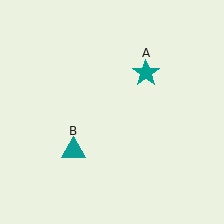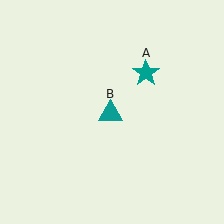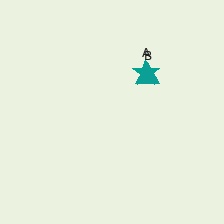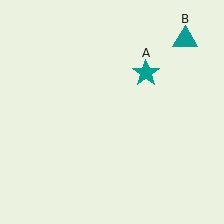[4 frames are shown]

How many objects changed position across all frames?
1 object changed position: teal triangle (object B).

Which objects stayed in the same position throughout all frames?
Teal star (object A) remained stationary.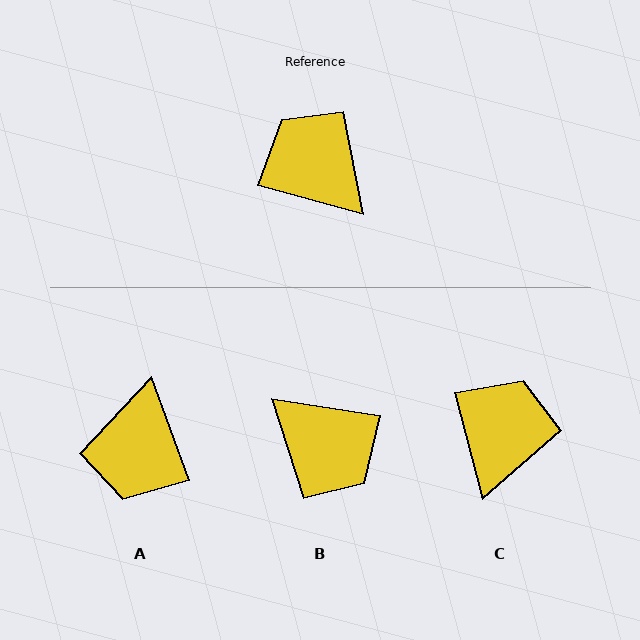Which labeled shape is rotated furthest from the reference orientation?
B, about 173 degrees away.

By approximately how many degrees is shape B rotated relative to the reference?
Approximately 173 degrees clockwise.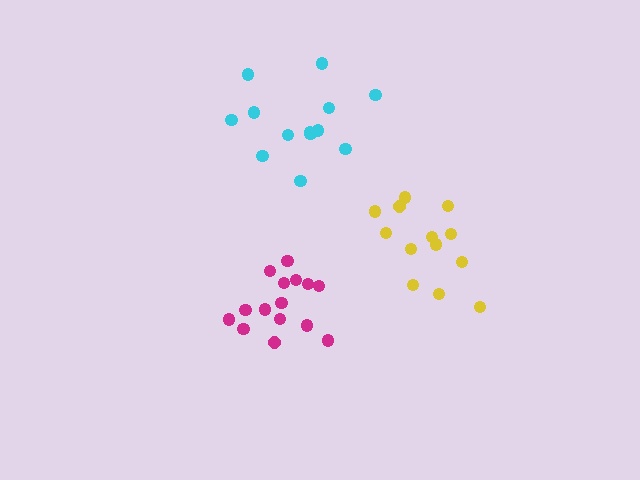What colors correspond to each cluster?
The clusters are colored: magenta, yellow, cyan.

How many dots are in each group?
Group 1: 15 dots, Group 2: 13 dots, Group 3: 13 dots (41 total).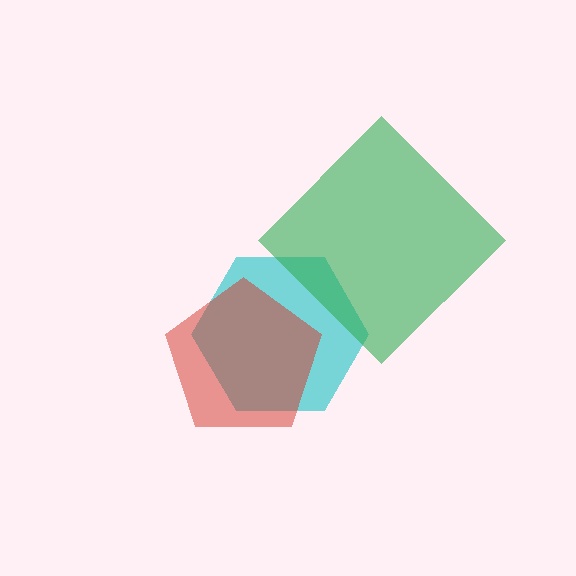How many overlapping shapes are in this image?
There are 3 overlapping shapes in the image.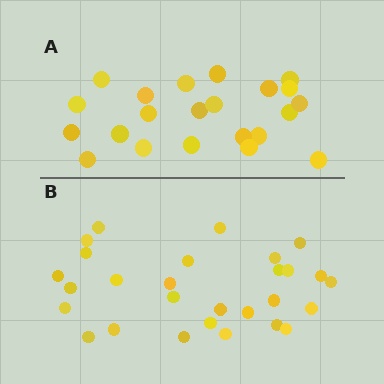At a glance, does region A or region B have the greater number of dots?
Region B (the bottom region) has more dots.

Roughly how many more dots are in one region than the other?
Region B has about 6 more dots than region A.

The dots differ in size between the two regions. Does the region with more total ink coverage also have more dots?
No. Region A has more total ink coverage because its dots are larger, but region B actually contains more individual dots. Total area can be misleading — the number of items is what matters here.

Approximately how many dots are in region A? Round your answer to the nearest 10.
About 20 dots. (The exact count is 22, which rounds to 20.)